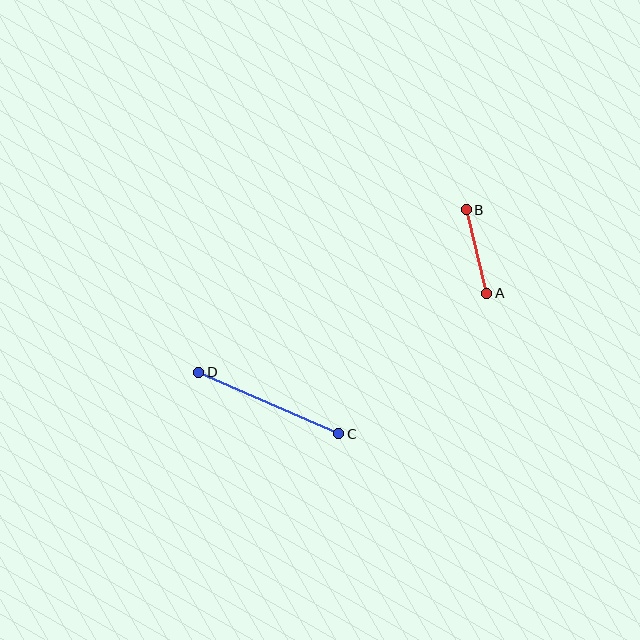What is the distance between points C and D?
The distance is approximately 153 pixels.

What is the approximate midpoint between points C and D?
The midpoint is at approximately (269, 403) pixels.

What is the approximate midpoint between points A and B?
The midpoint is at approximately (477, 251) pixels.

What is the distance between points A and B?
The distance is approximately 86 pixels.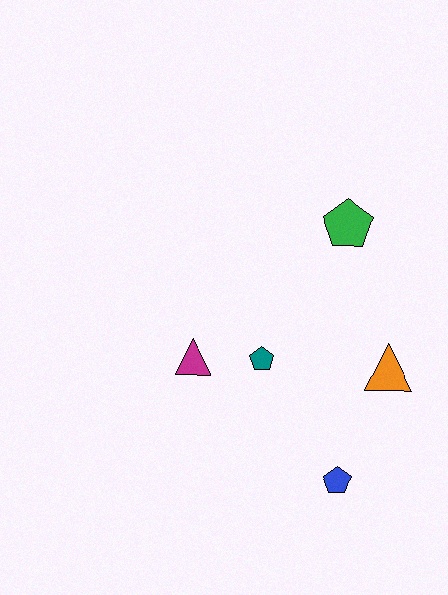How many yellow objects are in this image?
There are no yellow objects.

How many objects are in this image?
There are 5 objects.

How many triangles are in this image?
There are 2 triangles.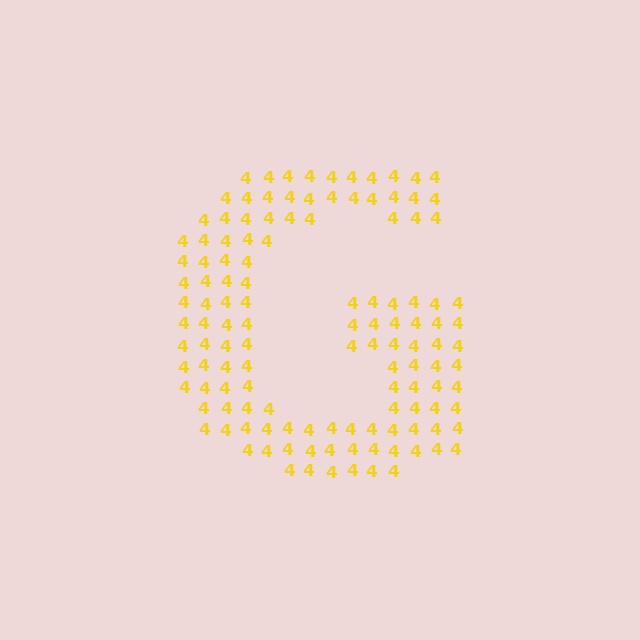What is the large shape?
The large shape is the letter G.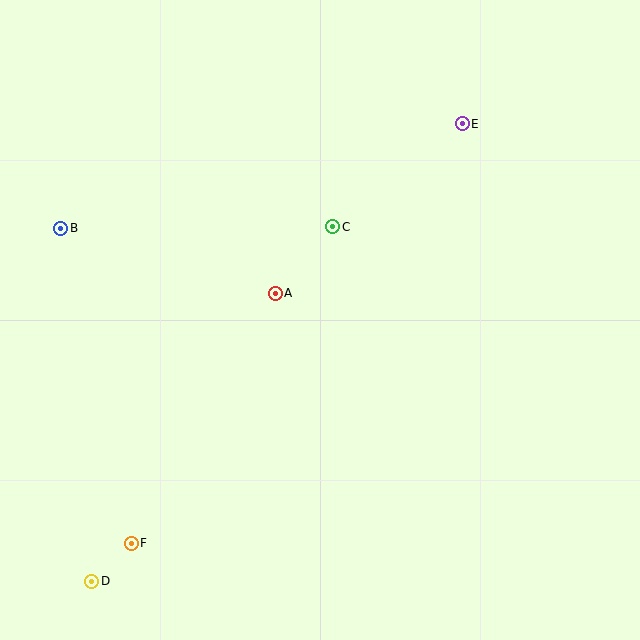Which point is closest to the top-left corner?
Point B is closest to the top-left corner.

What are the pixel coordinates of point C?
Point C is at (333, 227).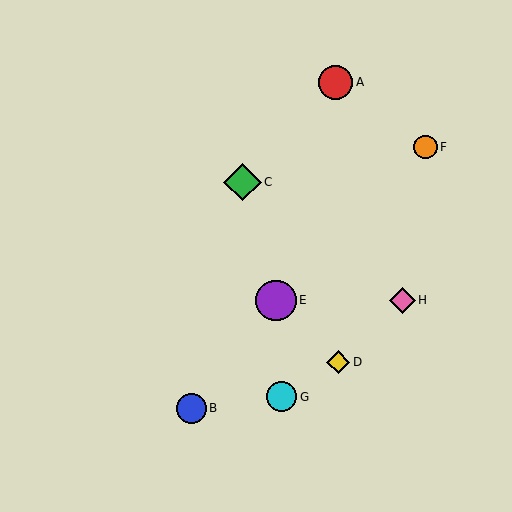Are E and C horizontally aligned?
No, E is at y≈300 and C is at y≈182.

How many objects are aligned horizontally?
2 objects (E, H) are aligned horizontally.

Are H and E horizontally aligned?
Yes, both are at y≈300.